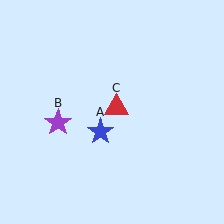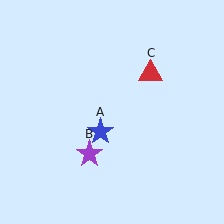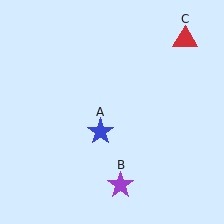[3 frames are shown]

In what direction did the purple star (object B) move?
The purple star (object B) moved down and to the right.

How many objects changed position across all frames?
2 objects changed position: purple star (object B), red triangle (object C).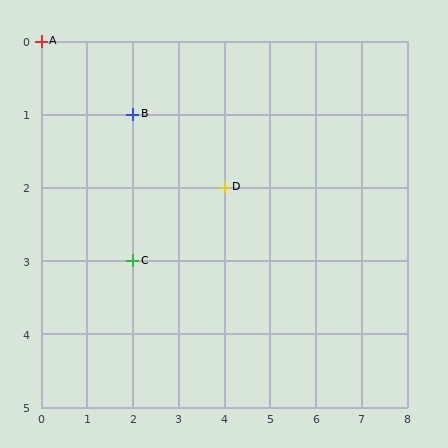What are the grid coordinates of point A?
Point A is at grid coordinates (0, 0).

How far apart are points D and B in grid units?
Points D and B are 2 columns and 1 row apart (about 2.2 grid units diagonally).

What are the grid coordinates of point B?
Point B is at grid coordinates (2, 1).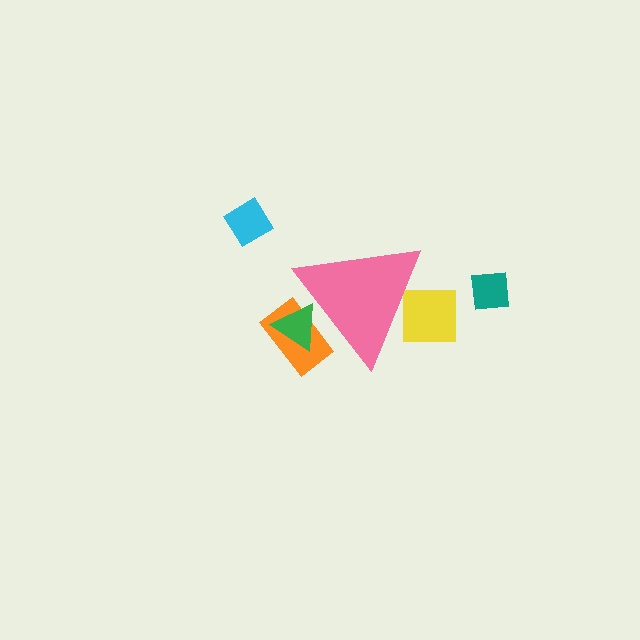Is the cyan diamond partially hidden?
No, the cyan diamond is fully visible.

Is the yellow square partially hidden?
Yes, the yellow square is partially hidden behind the pink triangle.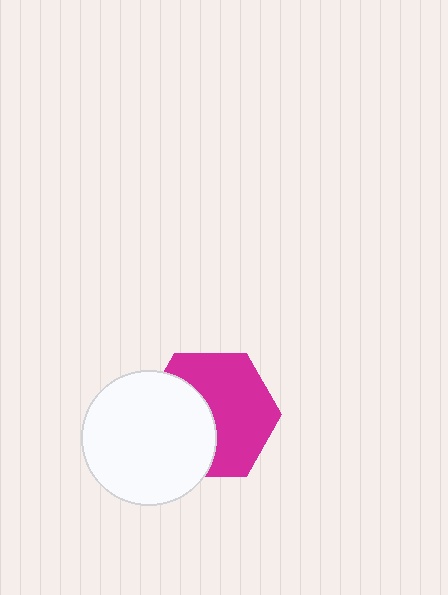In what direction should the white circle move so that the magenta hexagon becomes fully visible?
The white circle should move left. That is the shortest direction to clear the overlap and leave the magenta hexagon fully visible.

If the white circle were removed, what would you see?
You would see the complete magenta hexagon.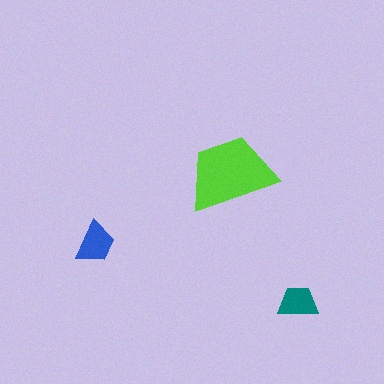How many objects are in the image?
There are 3 objects in the image.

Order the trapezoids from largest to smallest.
the lime one, the blue one, the teal one.